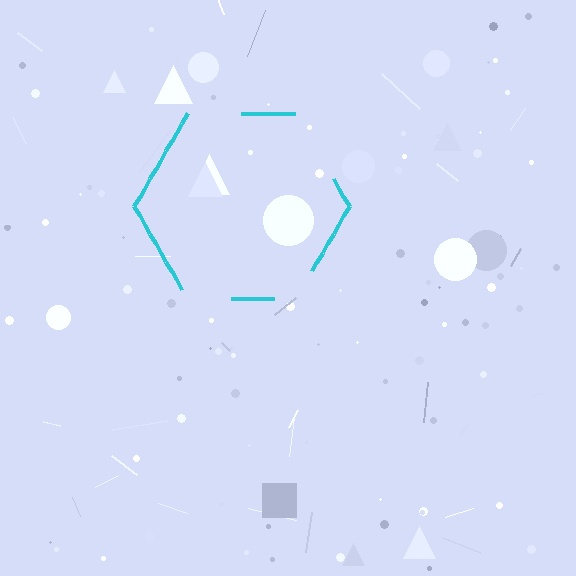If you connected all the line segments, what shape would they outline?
They would outline a hexagon.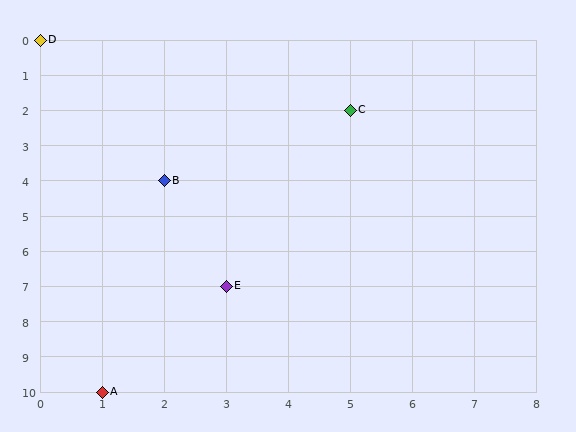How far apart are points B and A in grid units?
Points B and A are 1 column and 6 rows apart (about 6.1 grid units diagonally).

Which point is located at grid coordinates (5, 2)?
Point C is at (5, 2).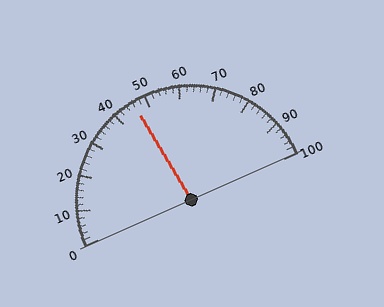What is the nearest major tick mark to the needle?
The nearest major tick mark is 50.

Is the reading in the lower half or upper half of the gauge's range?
The reading is in the lower half of the range (0 to 100).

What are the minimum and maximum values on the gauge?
The gauge ranges from 0 to 100.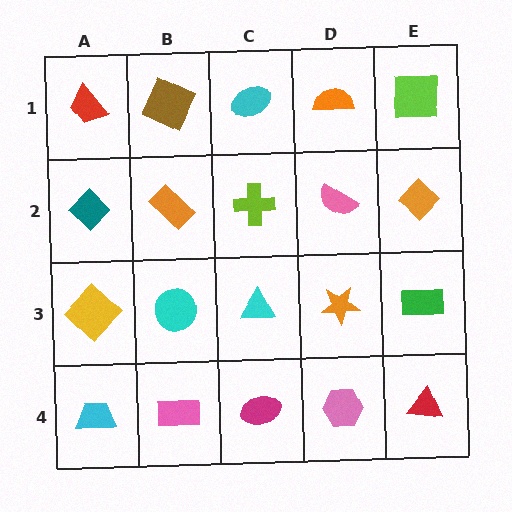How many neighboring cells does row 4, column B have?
3.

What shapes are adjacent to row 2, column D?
An orange semicircle (row 1, column D), an orange star (row 3, column D), a lime cross (row 2, column C), an orange diamond (row 2, column E).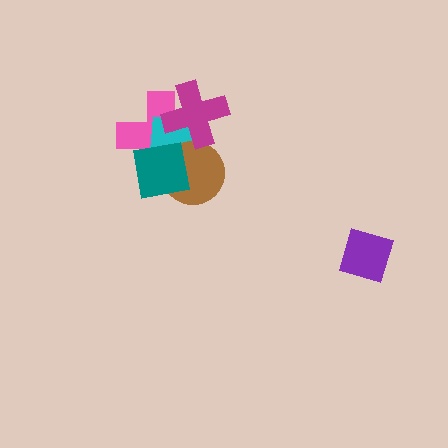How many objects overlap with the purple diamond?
0 objects overlap with the purple diamond.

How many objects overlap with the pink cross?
4 objects overlap with the pink cross.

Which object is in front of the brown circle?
The teal square is in front of the brown circle.